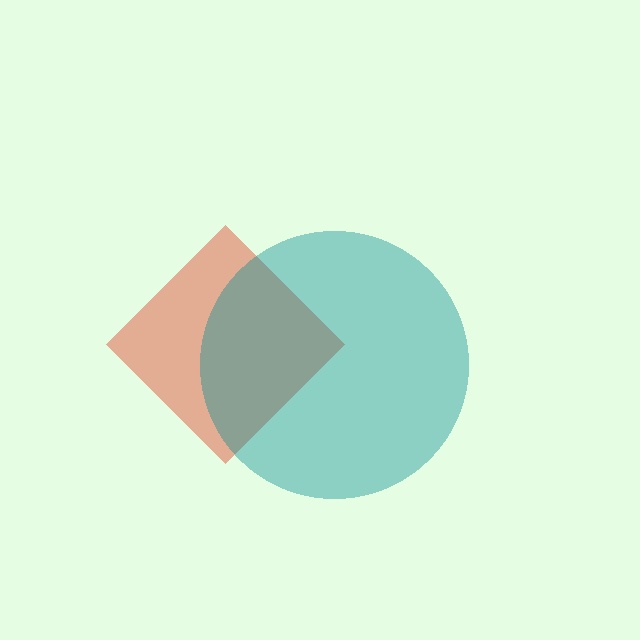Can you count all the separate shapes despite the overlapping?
Yes, there are 2 separate shapes.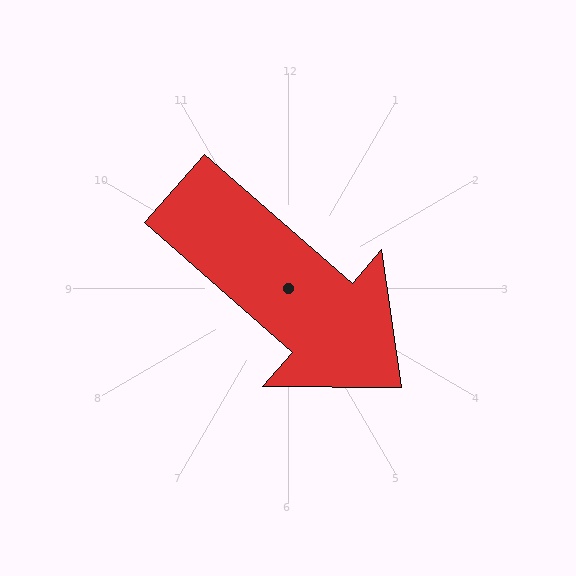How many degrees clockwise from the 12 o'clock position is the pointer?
Approximately 131 degrees.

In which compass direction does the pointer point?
Southeast.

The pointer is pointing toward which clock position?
Roughly 4 o'clock.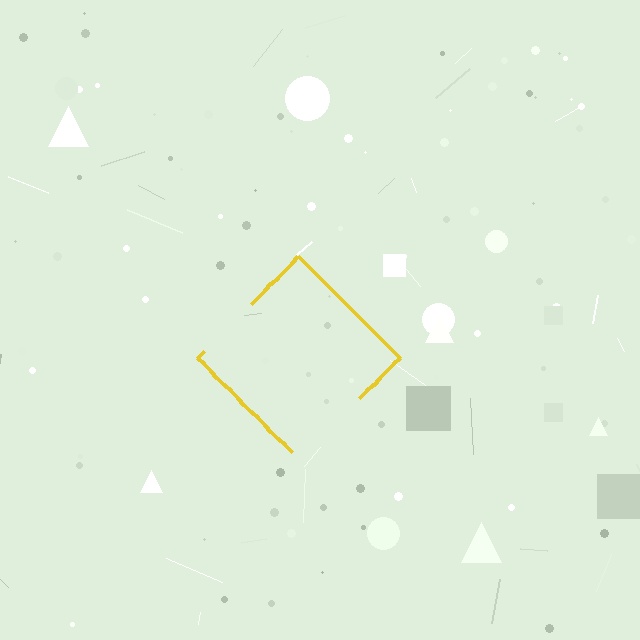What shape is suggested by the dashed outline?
The dashed outline suggests a diamond.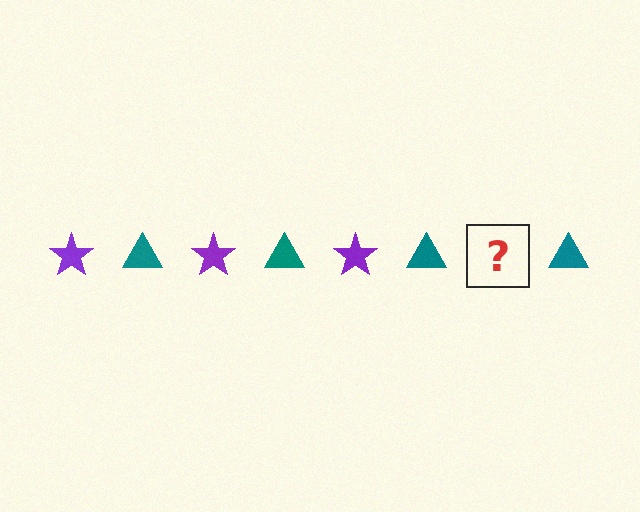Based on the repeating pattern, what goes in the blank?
The blank should be a purple star.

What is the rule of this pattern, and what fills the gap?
The rule is that the pattern alternates between purple star and teal triangle. The gap should be filled with a purple star.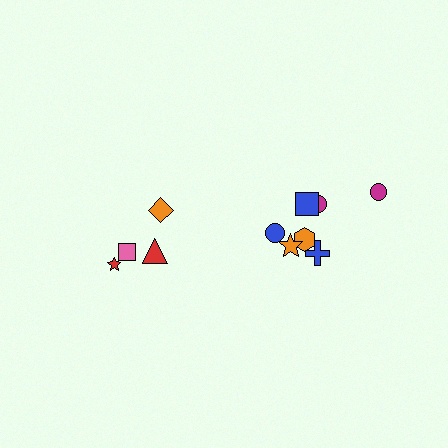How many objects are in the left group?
There are 4 objects.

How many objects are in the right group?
There are 7 objects.